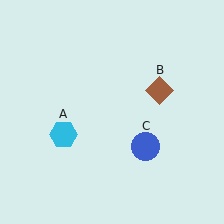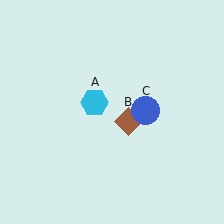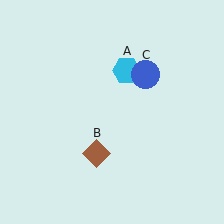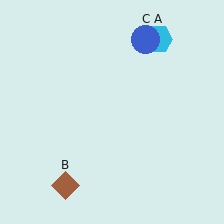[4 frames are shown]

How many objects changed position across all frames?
3 objects changed position: cyan hexagon (object A), brown diamond (object B), blue circle (object C).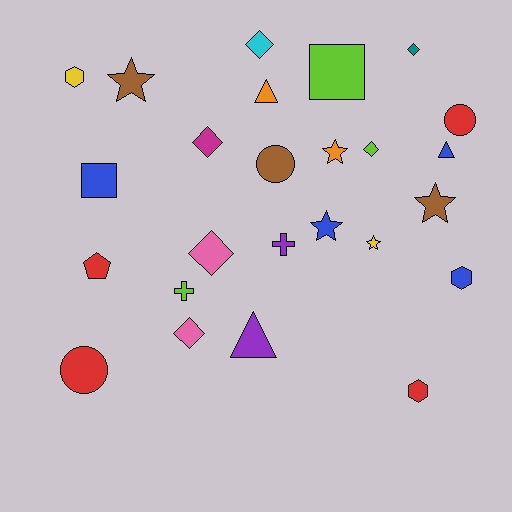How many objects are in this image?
There are 25 objects.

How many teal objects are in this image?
There is 1 teal object.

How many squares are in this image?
There are 2 squares.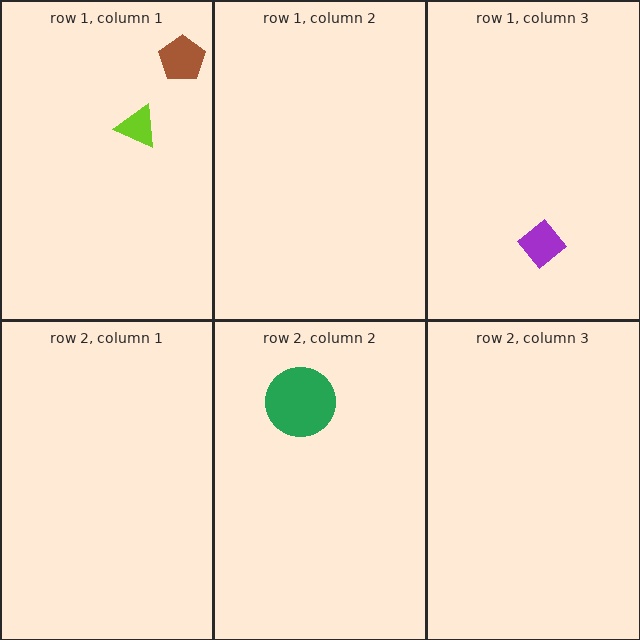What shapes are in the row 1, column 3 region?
The purple diamond.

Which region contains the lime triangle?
The row 1, column 1 region.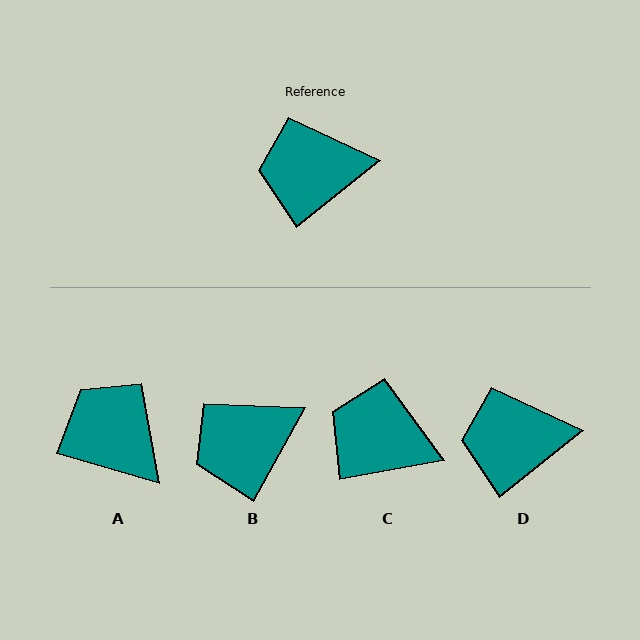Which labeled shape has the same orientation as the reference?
D.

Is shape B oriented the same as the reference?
No, it is off by about 23 degrees.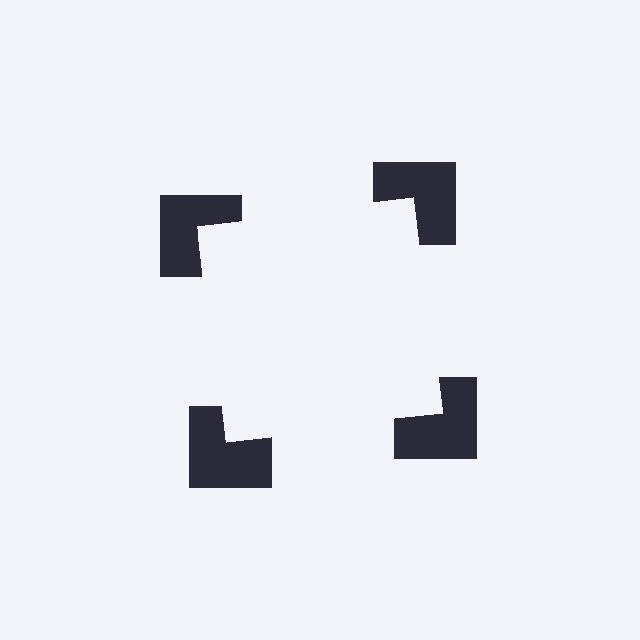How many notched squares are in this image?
There are 4 — one at each vertex of the illusory square.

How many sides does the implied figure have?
4 sides.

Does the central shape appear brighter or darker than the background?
It typically appears slightly brighter than the background, even though no actual brightness change is drawn.